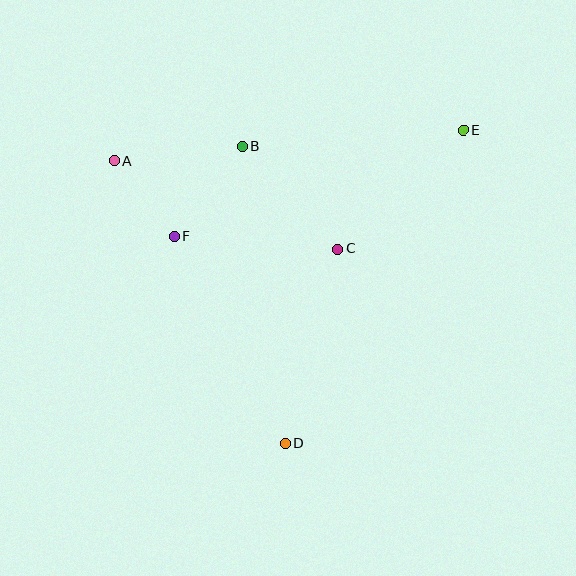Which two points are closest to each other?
Points A and F are closest to each other.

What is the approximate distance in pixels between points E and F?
The distance between E and F is approximately 308 pixels.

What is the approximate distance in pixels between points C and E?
The distance between C and E is approximately 173 pixels.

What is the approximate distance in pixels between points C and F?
The distance between C and F is approximately 164 pixels.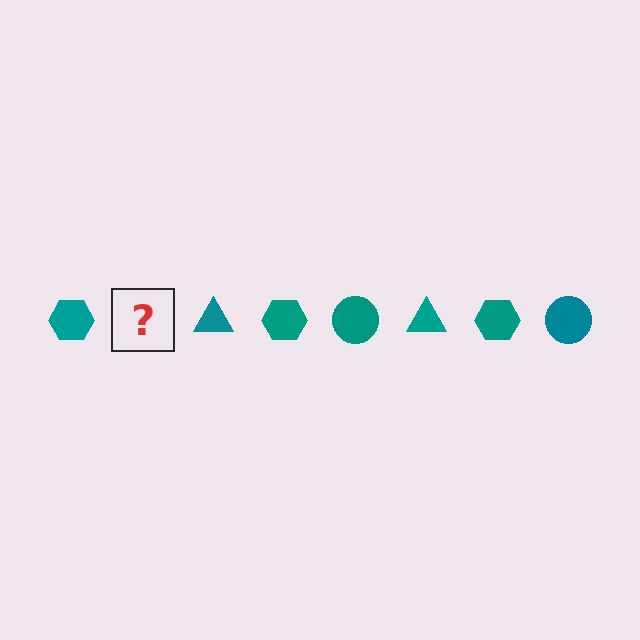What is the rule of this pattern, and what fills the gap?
The rule is that the pattern cycles through hexagon, circle, triangle shapes in teal. The gap should be filled with a teal circle.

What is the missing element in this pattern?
The missing element is a teal circle.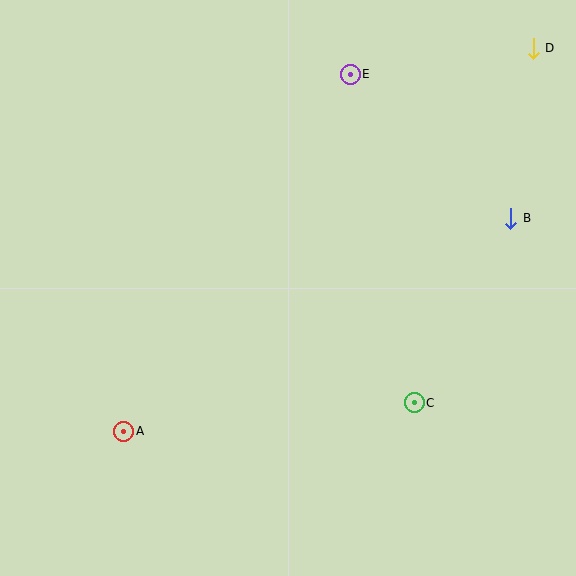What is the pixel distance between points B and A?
The distance between B and A is 442 pixels.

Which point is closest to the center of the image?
Point C at (414, 403) is closest to the center.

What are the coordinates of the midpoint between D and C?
The midpoint between D and C is at (474, 225).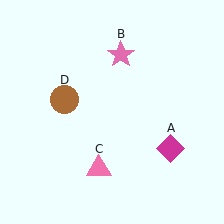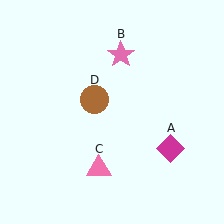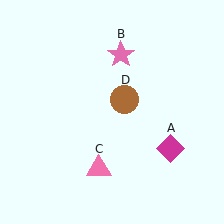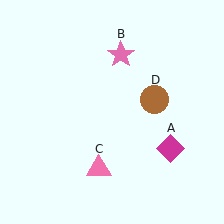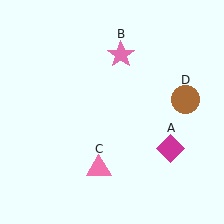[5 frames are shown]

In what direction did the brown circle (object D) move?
The brown circle (object D) moved right.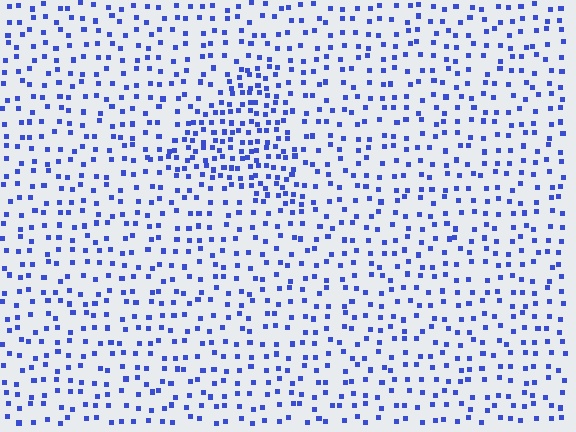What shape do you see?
I see a triangle.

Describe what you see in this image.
The image contains small blue elements arranged at two different densities. A triangle-shaped region is visible where the elements are more densely packed than the surrounding area.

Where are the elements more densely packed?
The elements are more densely packed inside the triangle boundary.